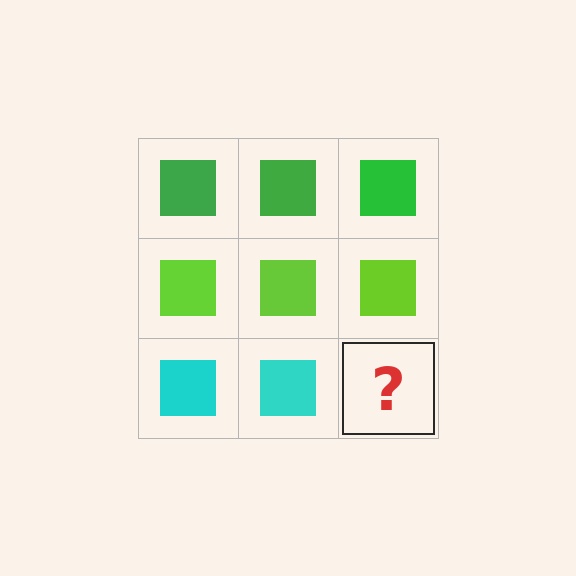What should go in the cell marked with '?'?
The missing cell should contain a cyan square.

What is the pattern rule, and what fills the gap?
The rule is that each row has a consistent color. The gap should be filled with a cyan square.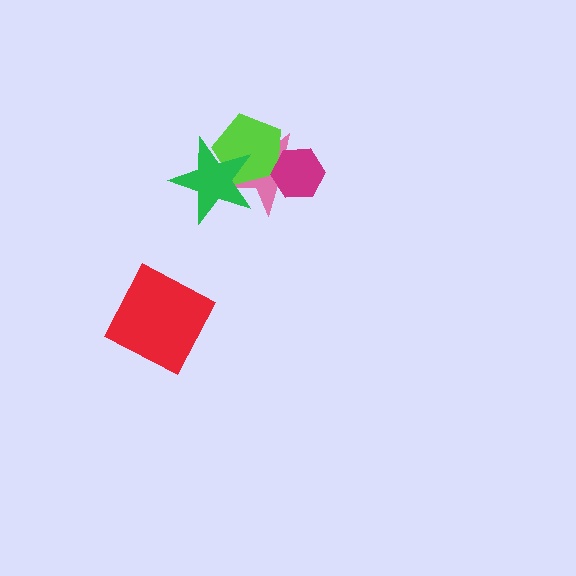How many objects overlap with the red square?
0 objects overlap with the red square.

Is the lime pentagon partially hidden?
Yes, it is partially covered by another shape.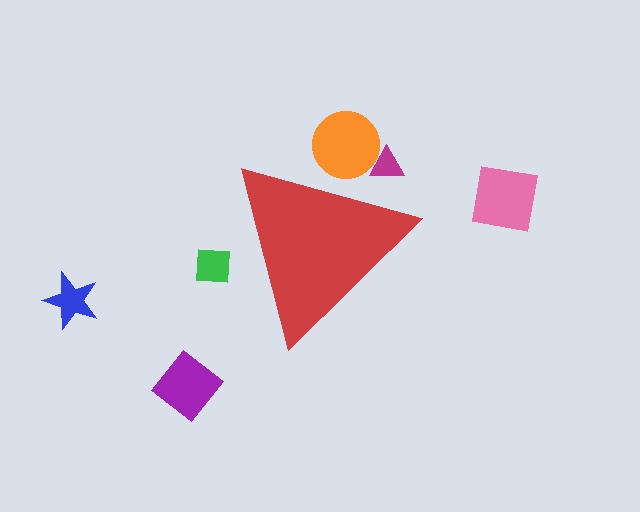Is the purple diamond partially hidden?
No, the purple diamond is fully visible.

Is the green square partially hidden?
Yes, the green square is partially hidden behind the red triangle.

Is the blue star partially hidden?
No, the blue star is fully visible.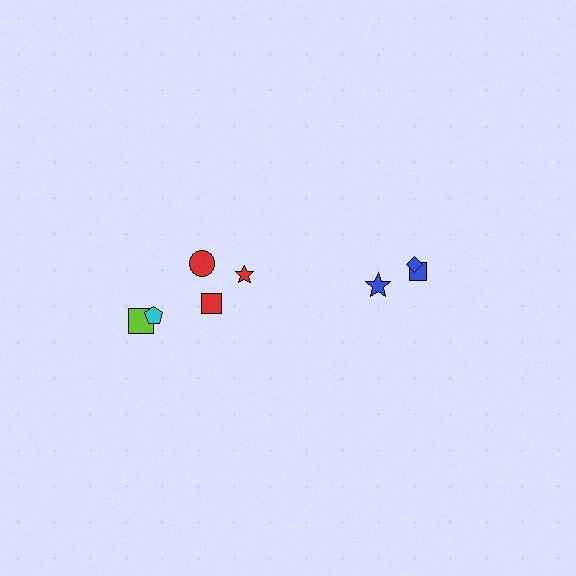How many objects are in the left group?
There are 5 objects.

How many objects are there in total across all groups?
There are 8 objects.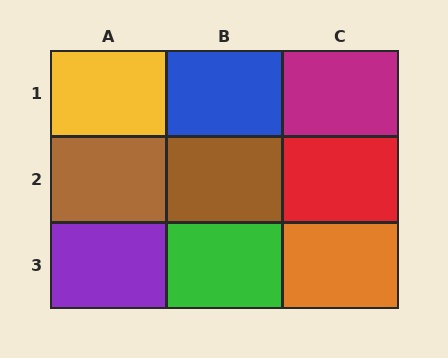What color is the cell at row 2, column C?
Red.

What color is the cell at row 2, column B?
Brown.